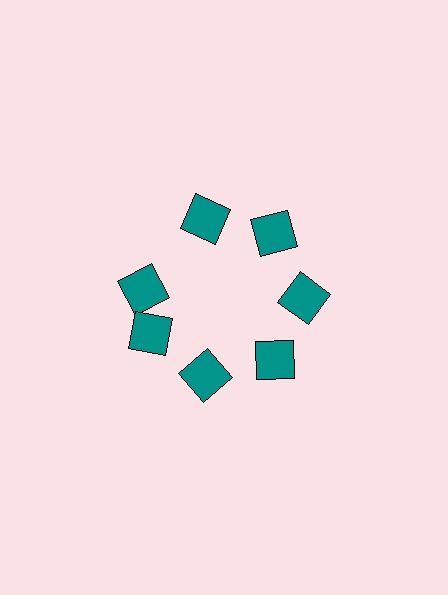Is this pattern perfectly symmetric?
No. The 7 teal squares are arranged in a ring, but one element near the 10 o'clock position is rotated out of alignment along the ring, breaking the 7-fold rotational symmetry.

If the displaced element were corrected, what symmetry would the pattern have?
It would have 7-fold rotational symmetry — the pattern would map onto itself every 51 degrees.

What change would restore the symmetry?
The symmetry would be restored by rotating it back into even spacing with its neighbors so that all 7 squares sit at equal angles and equal distance from the center.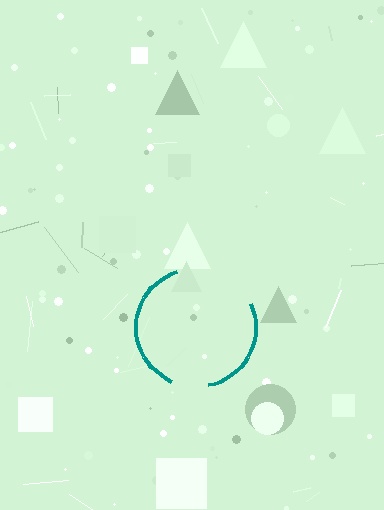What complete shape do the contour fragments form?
The contour fragments form a circle.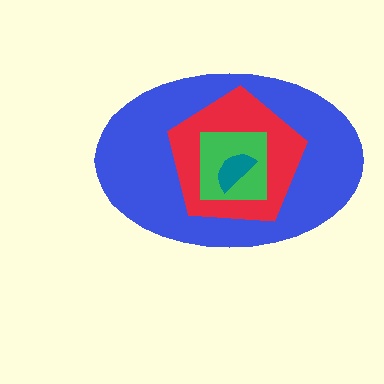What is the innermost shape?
The teal semicircle.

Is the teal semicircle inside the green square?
Yes.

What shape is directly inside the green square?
The teal semicircle.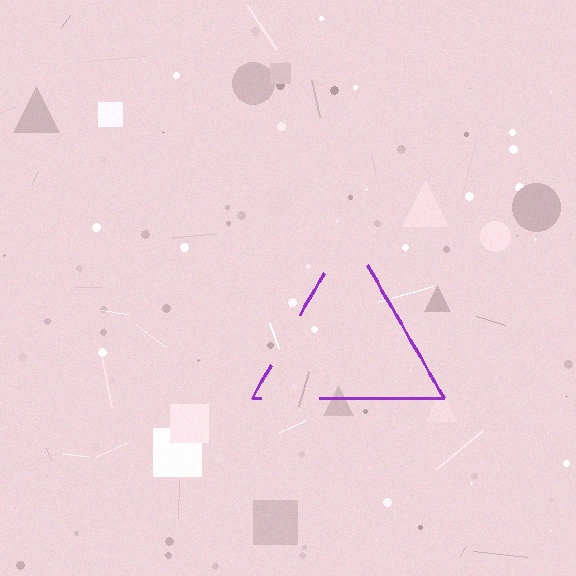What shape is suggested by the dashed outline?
The dashed outline suggests a triangle.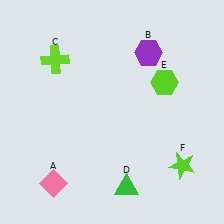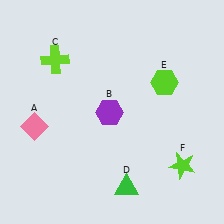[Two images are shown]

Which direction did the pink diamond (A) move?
The pink diamond (A) moved up.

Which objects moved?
The objects that moved are: the pink diamond (A), the purple hexagon (B).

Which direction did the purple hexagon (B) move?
The purple hexagon (B) moved down.